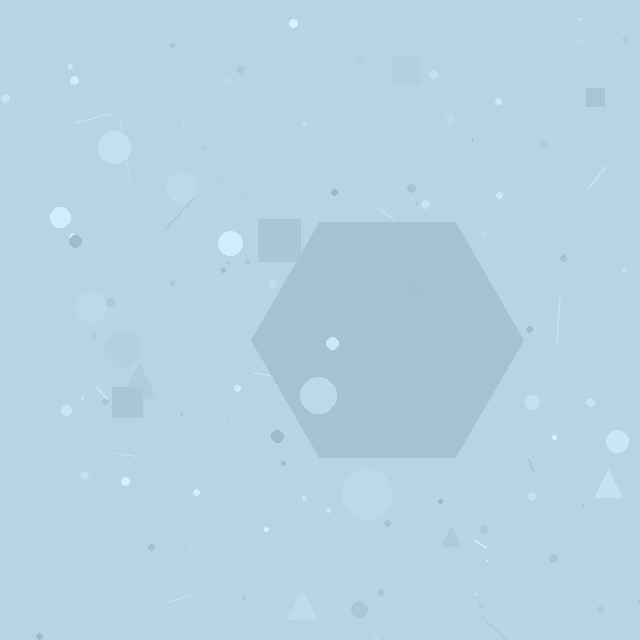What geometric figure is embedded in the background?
A hexagon is embedded in the background.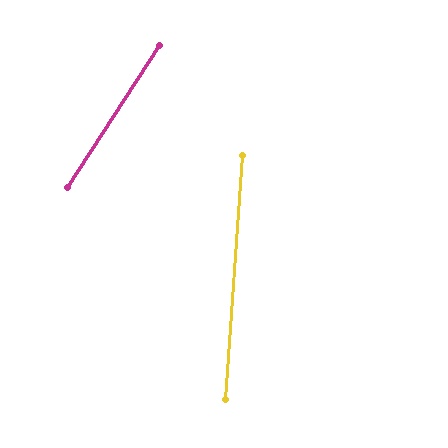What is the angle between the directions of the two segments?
Approximately 29 degrees.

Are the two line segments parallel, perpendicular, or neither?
Neither parallel nor perpendicular — they differ by about 29°.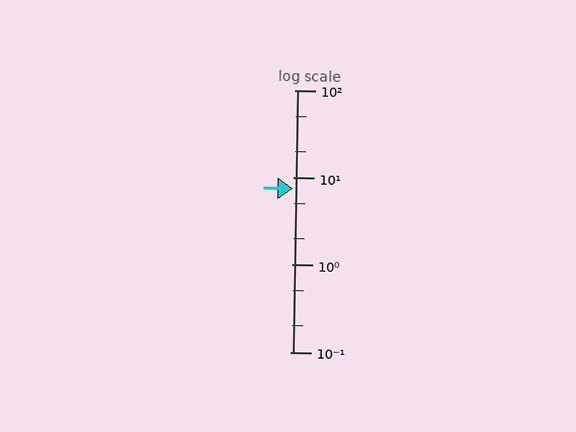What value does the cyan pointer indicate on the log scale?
The pointer indicates approximately 7.4.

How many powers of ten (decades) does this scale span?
The scale spans 3 decades, from 0.1 to 100.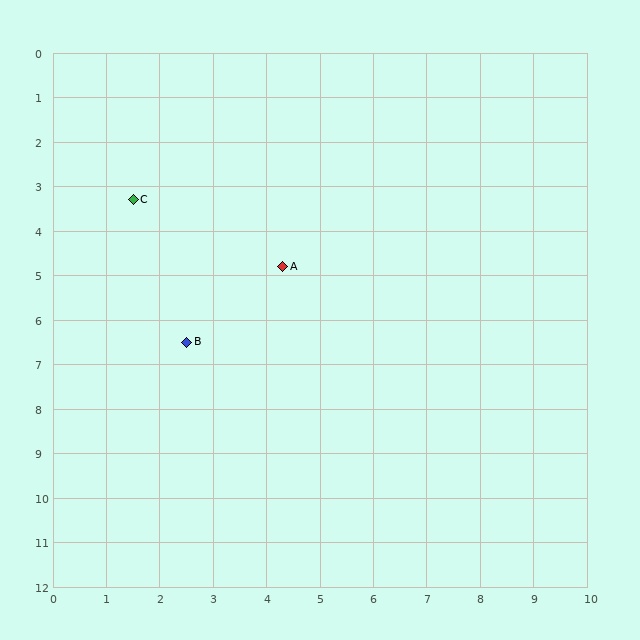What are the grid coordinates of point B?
Point B is at approximately (2.5, 6.5).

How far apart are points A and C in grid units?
Points A and C are about 3.2 grid units apart.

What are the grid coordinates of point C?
Point C is at approximately (1.5, 3.3).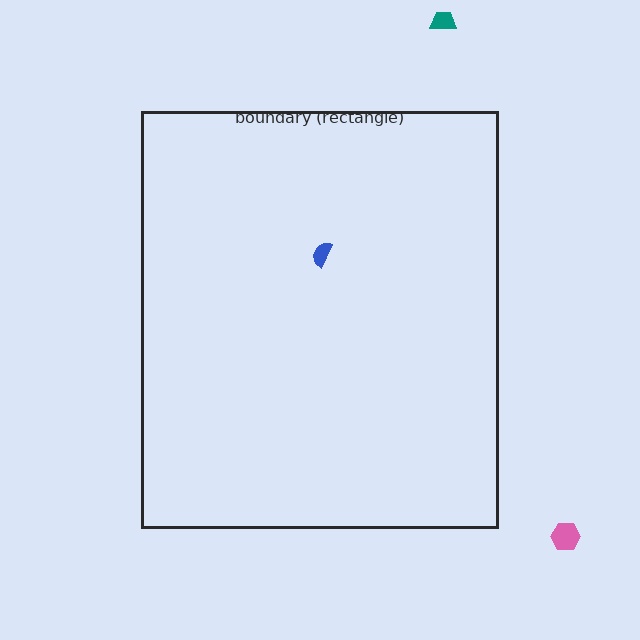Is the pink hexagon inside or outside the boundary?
Outside.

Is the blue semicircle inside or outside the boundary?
Inside.